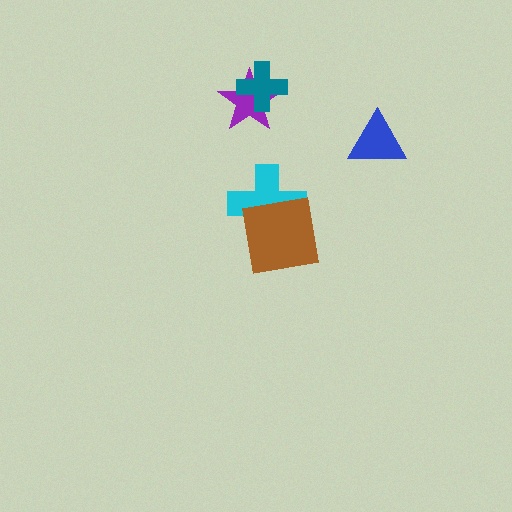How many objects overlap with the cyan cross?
1 object overlaps with the cyan cross.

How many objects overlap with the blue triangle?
0 objects overlap with the blue triangle.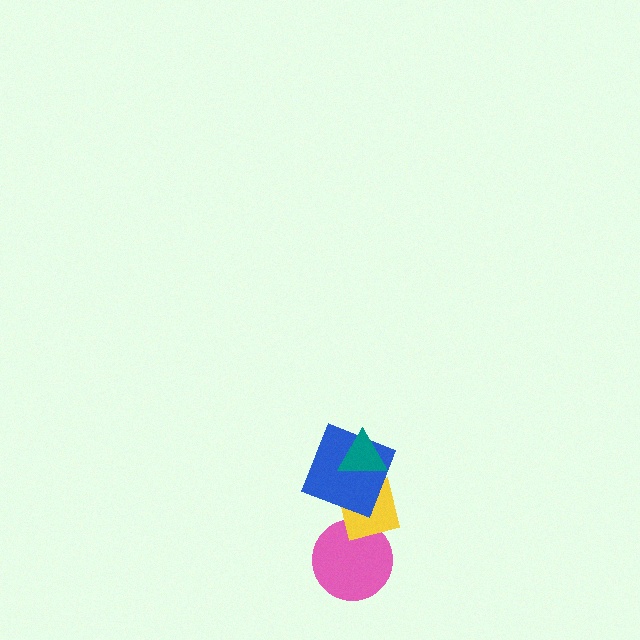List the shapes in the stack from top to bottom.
From top to bottom: the teal triangle, the blue square, the yellow square, the pink circle.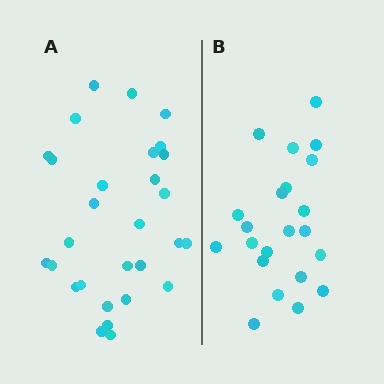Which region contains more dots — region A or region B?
Region A (the left region) has more dots.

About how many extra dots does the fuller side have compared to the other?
Region A has roughly 8 or so more dots than region B.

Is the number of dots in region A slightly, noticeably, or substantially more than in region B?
Region A has noticeably more, but not dramatically so. The ratio is roughly 1.3 to 1.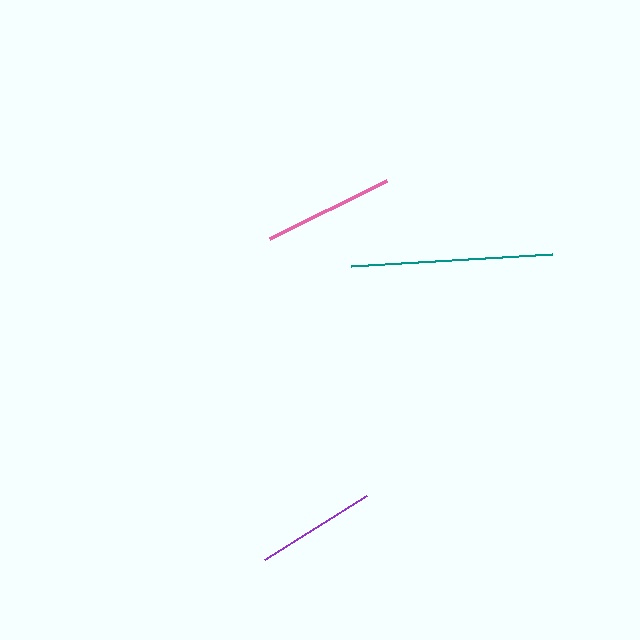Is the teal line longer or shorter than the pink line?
The teal line is longer than the pink line.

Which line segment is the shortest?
The purple line is the shortest at approximately 120 pixels.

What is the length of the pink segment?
The pink segment is approximately 131 pixels long.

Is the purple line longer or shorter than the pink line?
The pink line is longer than the purple line.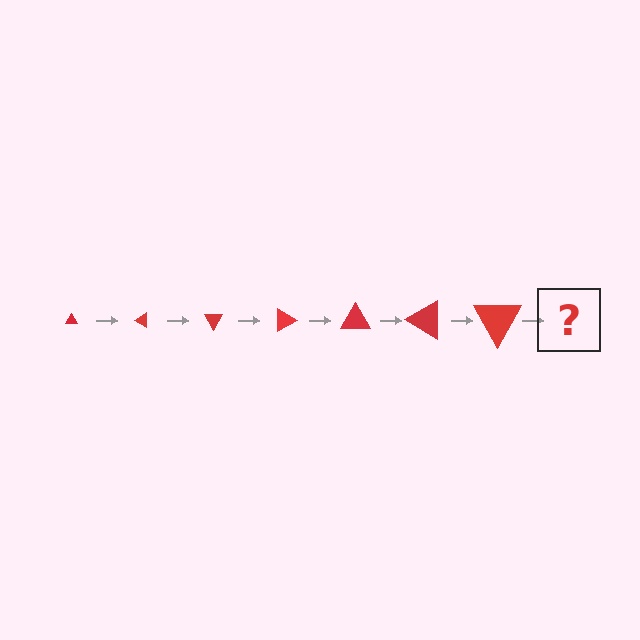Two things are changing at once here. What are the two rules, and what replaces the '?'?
The two rules are that the triangle grows larger each step and it rotates 30 degrees each step. The '?' should be a triangle, larger than the previous one and rotated 210 degrees from the start.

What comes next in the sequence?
The next element should be a triangle, larger than the previous one and rotated 210 degrees from the start.